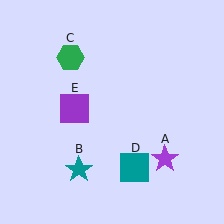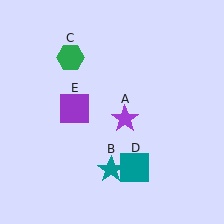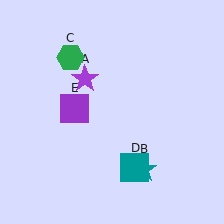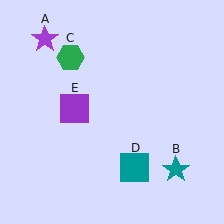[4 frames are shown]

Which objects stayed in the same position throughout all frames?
Green hexagon (object C) and teal square (object D) and purple square (object E) remained stationary.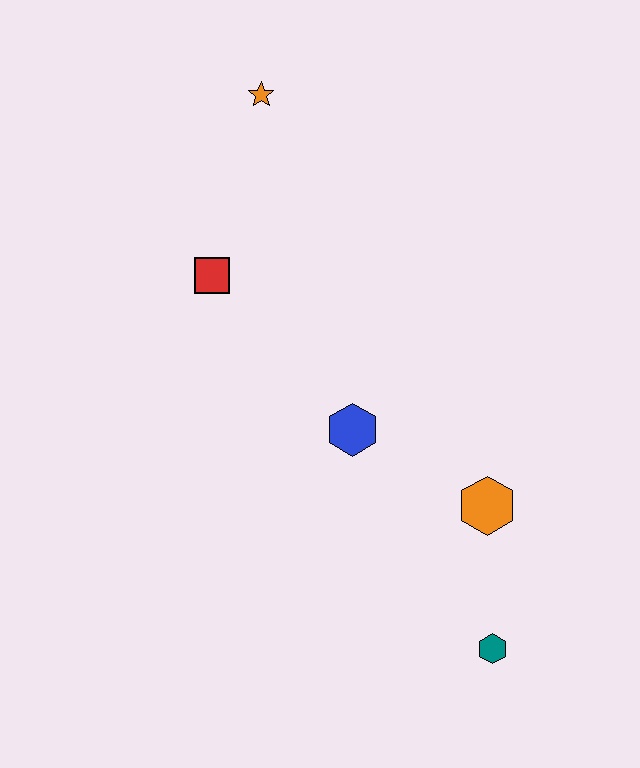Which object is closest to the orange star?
The red square is closest to the orange star.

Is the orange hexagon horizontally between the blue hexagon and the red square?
No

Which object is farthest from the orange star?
The teal hexagon is farthest from the orange star.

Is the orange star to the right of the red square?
Yes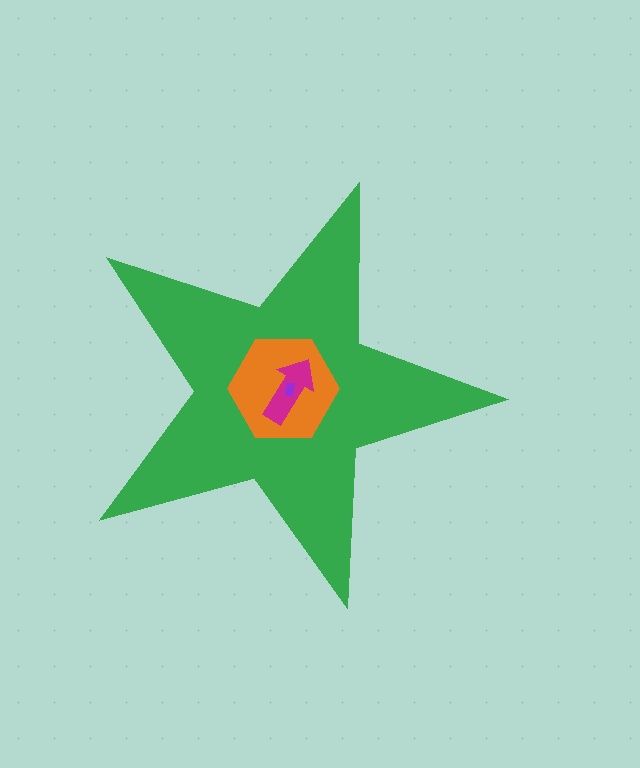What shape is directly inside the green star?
The orange hexagon.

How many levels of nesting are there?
4.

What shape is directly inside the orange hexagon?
The magenta arrow.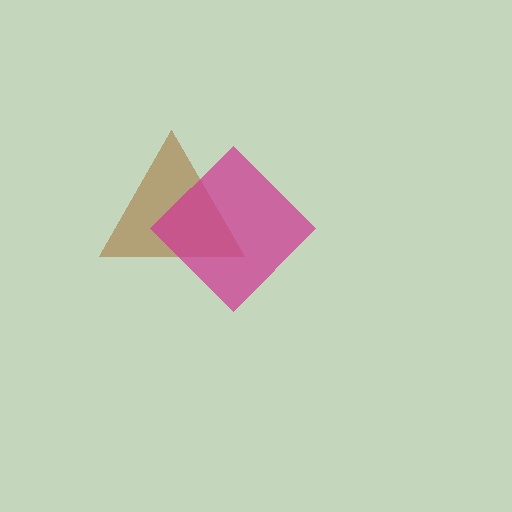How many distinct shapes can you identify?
There are 2 distinct shapes: a brown triangle, a magenta diamond.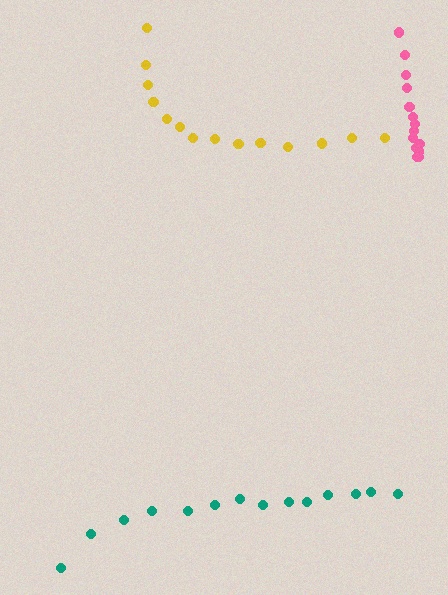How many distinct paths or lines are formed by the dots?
There are 3 distinct paths.